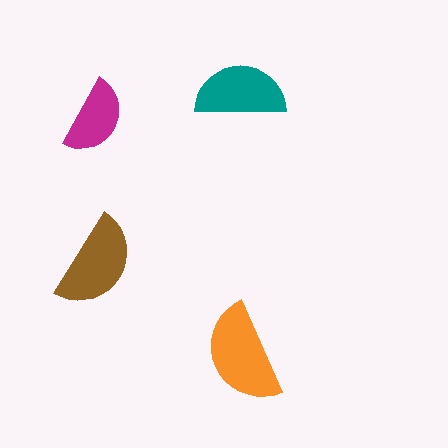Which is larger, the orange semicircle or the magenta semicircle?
The orange one.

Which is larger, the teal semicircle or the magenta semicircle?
The teal one.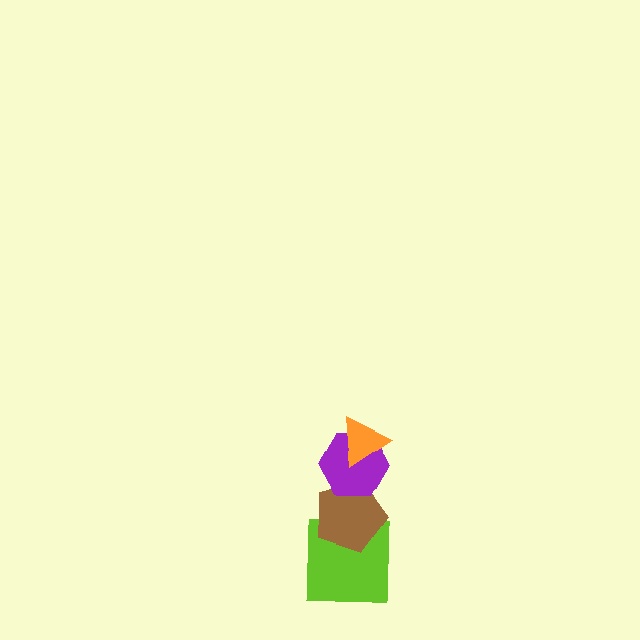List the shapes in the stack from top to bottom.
From top to bottom: the orange triangle, the purple hexagon, the brown pentagon, the lime square.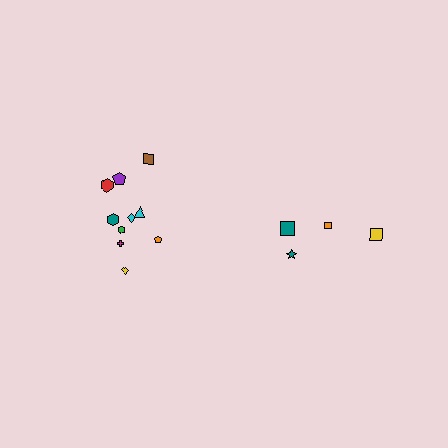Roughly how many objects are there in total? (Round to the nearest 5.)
Roughly 15 objects in total.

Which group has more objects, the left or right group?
The left group.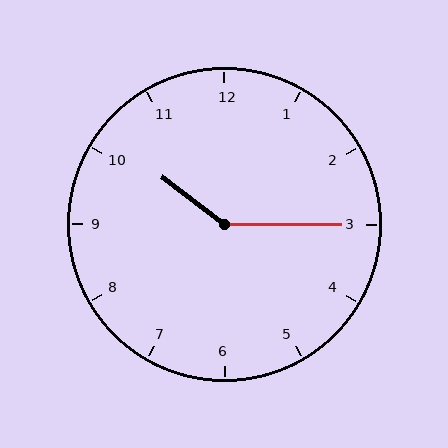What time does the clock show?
10:15.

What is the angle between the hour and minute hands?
Approximately 142 degrees.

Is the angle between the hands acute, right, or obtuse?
It is obtuse.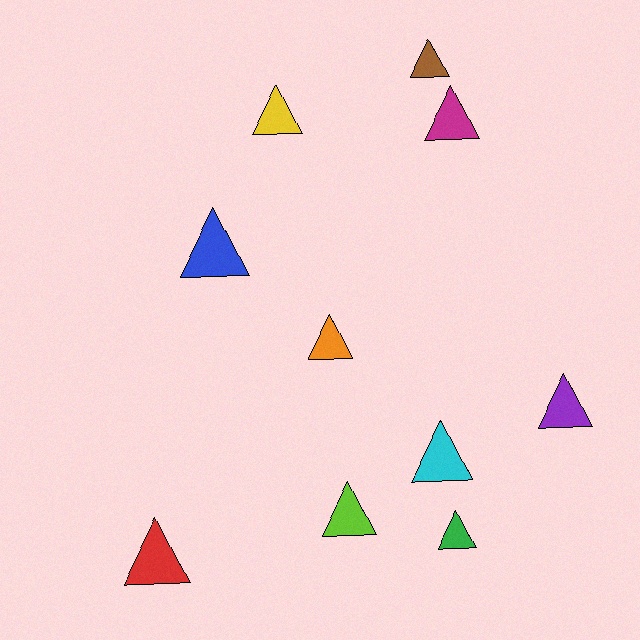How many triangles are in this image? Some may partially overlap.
There are 10 triangles.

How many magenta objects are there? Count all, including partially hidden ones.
There is 1 magenta object.